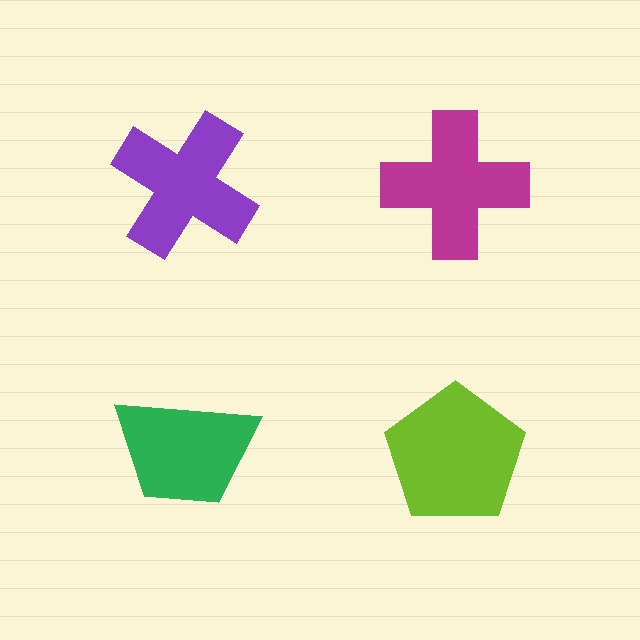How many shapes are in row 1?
2 shapes.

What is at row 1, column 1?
A purple cross.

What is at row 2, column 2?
A lime pentagon.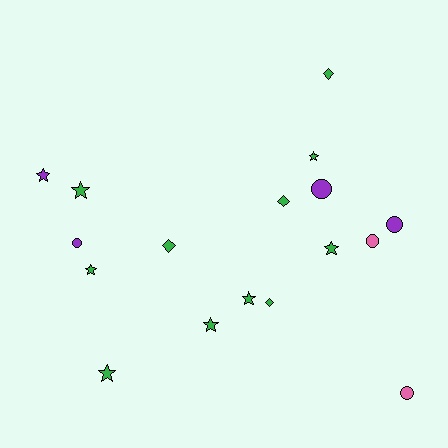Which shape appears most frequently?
Star, with 8 objects.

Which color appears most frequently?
Green, with 11 objects.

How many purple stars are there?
There is 1 purple star.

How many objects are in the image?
There are 17 objects.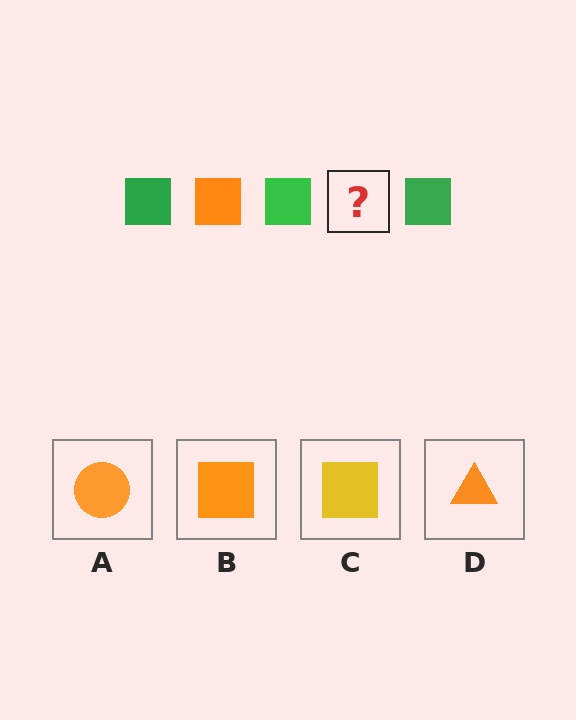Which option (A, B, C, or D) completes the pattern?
B.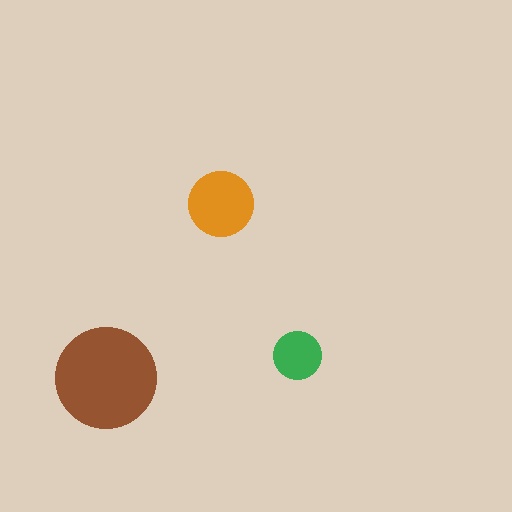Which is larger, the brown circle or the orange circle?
The brown one.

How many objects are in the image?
There are 3 objects in the image.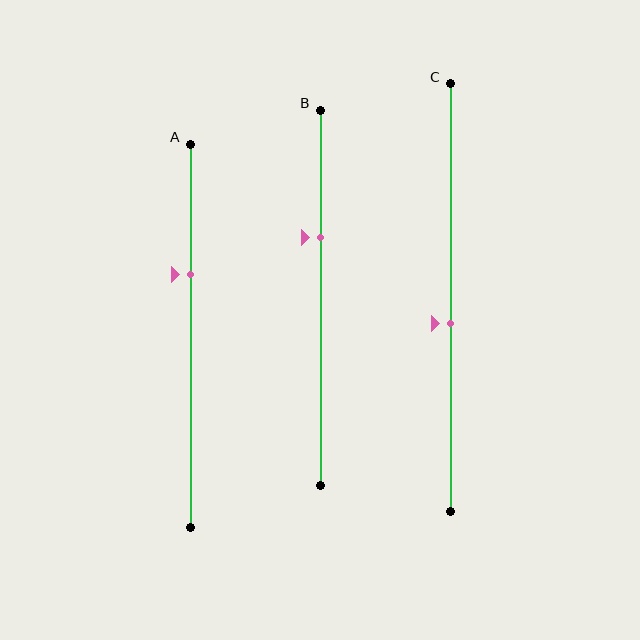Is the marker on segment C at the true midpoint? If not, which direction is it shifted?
No, the marker on segment C is shifted downward by about 6% of the segment length.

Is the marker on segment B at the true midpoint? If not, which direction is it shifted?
No, the marker on segment B is shifted upward by about 16% of the segment length.